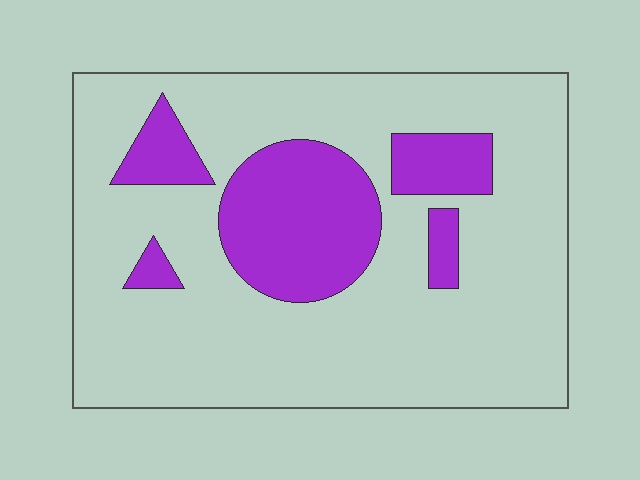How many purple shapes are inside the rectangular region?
5.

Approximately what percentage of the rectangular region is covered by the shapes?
Approximately 20%.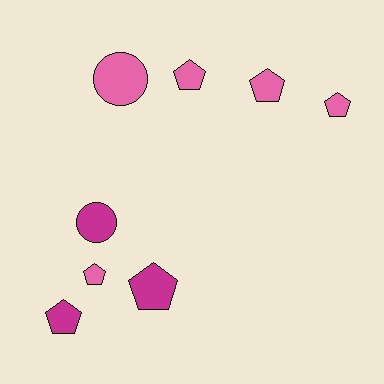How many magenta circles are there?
There is 1 magenta circle.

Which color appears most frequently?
Pink, with 5 objects.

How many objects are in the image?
There are 8 objects.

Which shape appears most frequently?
Pentagon, with 6 objects.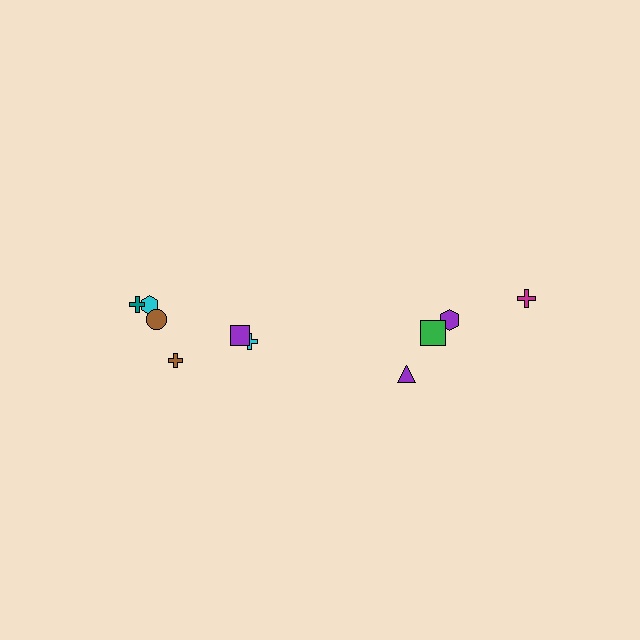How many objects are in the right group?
There are 4 objects.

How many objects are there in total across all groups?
There are 10 objects.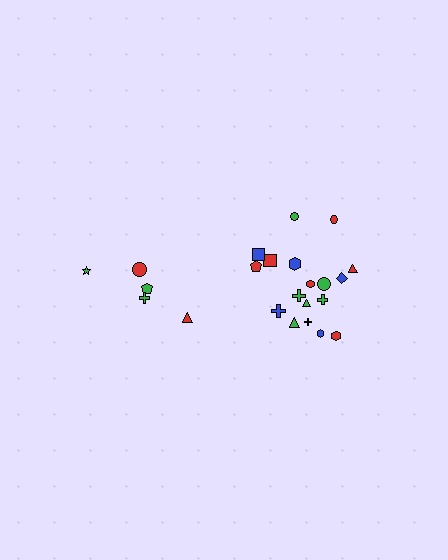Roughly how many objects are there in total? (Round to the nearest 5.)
Roughly 25 objects in total.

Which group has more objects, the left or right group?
The right group.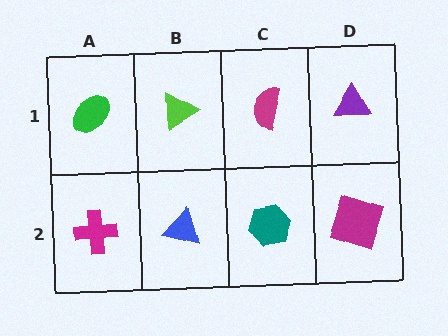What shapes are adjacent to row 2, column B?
A lime triangle (row 1, column B), a magenta cross (row 2, column A), a teal hexagon (row 2, column C).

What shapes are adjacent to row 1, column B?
A blue triangle (row 2, column B), a green ellipse (row 1, column A), a magenta semicircle (row 1, column C).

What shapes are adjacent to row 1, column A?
A magenta cross (row 2, column A), a lime triangle (row 1, column B).